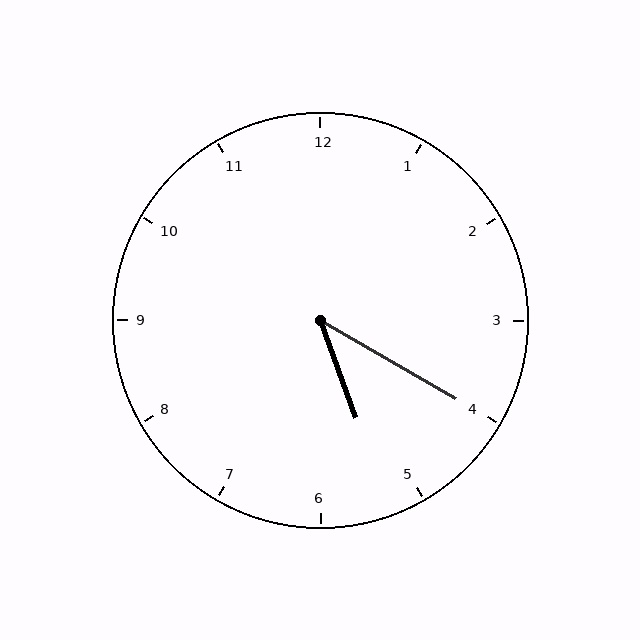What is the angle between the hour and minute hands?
Approximately 40 degrees.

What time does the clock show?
5:20.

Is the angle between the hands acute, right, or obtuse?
It is acute.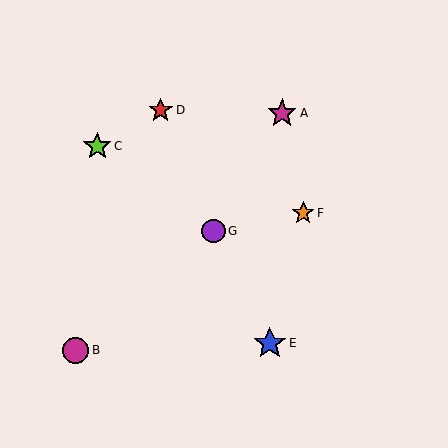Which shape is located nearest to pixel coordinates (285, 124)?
The magenta star (labeled A) at (282, 113) is nearest to that location.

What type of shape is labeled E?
Shape E is a blue star.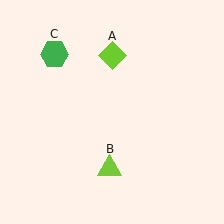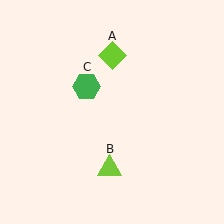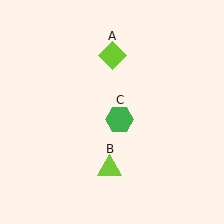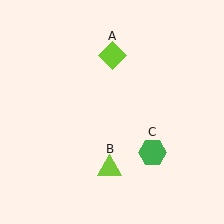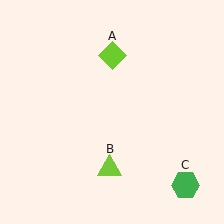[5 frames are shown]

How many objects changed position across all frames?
1 object changed position: green hexagon (object C).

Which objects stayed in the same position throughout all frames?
Lime diamond (object A) and lime triangle (object B) remained stationary.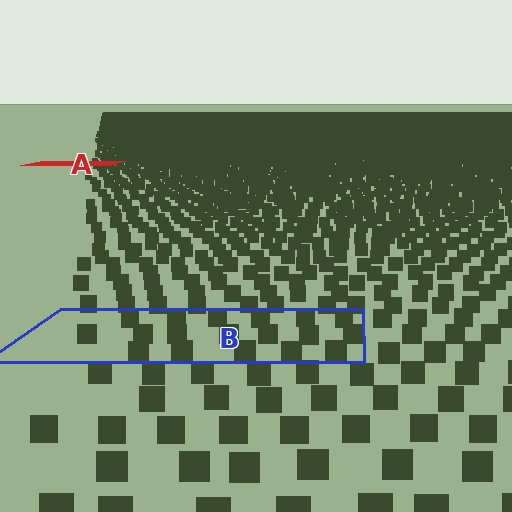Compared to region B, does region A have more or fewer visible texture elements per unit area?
Region A has more texture elements per unit area — they are packed more densely because it is farther away.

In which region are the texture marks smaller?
The texture marks are smaller in region A, because it is farther away.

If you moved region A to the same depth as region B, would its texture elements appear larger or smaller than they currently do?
They would appear larger. At a closer depth, the same texture elements are projected at a bigger on-screen size.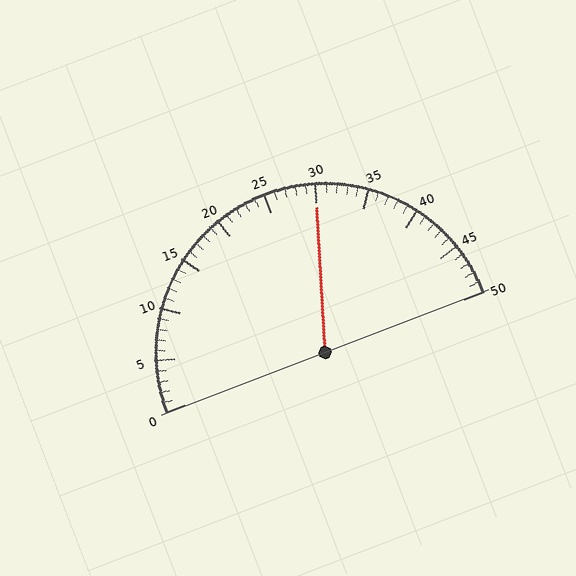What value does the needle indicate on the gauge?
The needle indicates approximately 30.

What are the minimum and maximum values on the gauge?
The gauge ranges from 0 to 50.